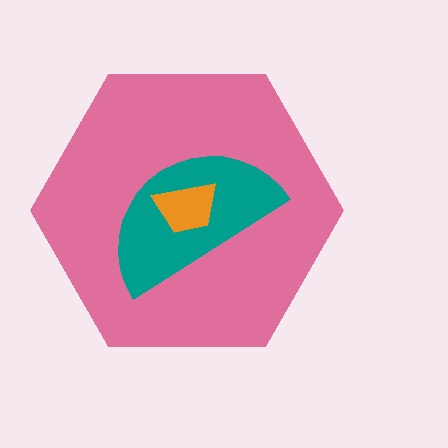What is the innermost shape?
The orange trapezoid.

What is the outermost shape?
The pink hexagon.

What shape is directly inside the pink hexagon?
The teal semicircle.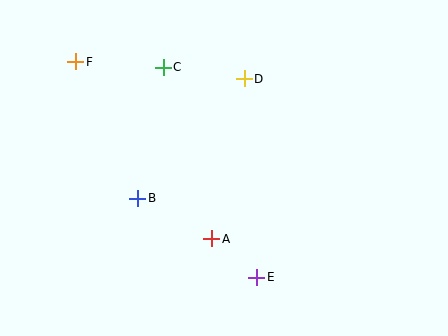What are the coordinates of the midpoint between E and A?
The midpoint between E and A is at (234, 258).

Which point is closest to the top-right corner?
Point D is closest to the top-right corner.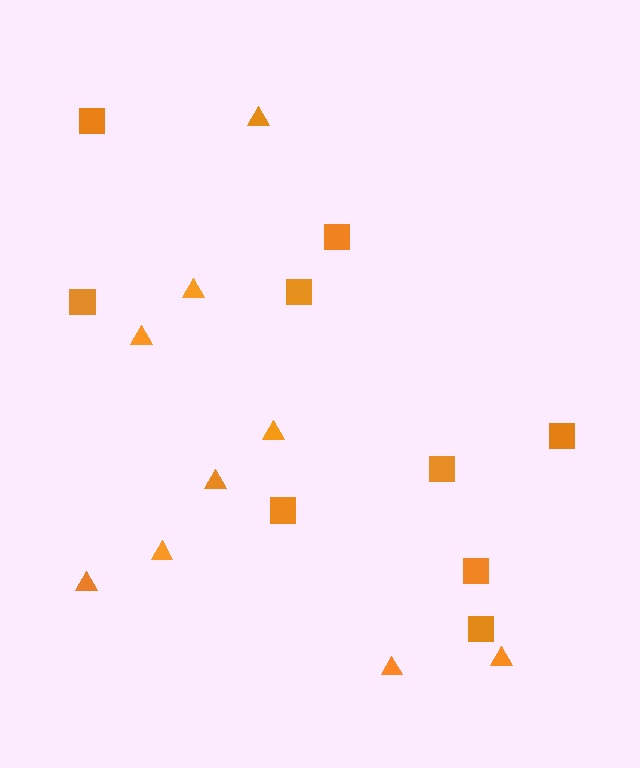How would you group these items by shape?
There are 2 groups: one group of squares (9) and one group of triangles (9).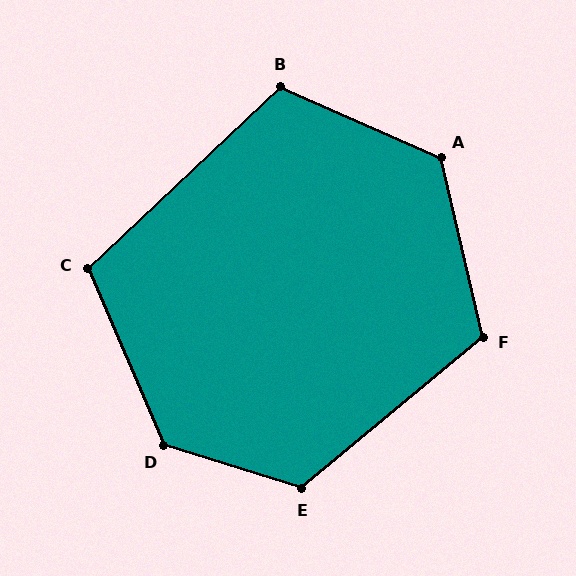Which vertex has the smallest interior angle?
C, at approximately 110 degrees.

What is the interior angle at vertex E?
Approximately 123 degrees (obtuse).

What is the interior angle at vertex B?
Approximately 113 degrees (obtuse).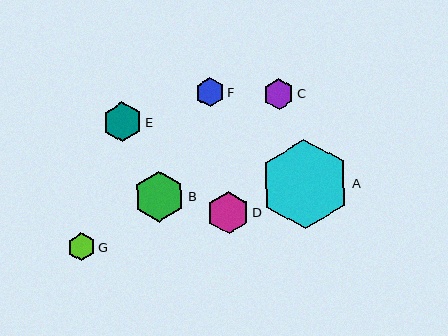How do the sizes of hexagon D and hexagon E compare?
Hexagon D and hexagon E are approximately the same size.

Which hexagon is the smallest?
Hexagon G is the smallest with a size of approximately 28 pixels.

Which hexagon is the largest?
Hexagon A is the largest with a size of approximately 90 pixels.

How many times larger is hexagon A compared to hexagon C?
Hexagon A is approximately 2.9 times the size of hexagon C.